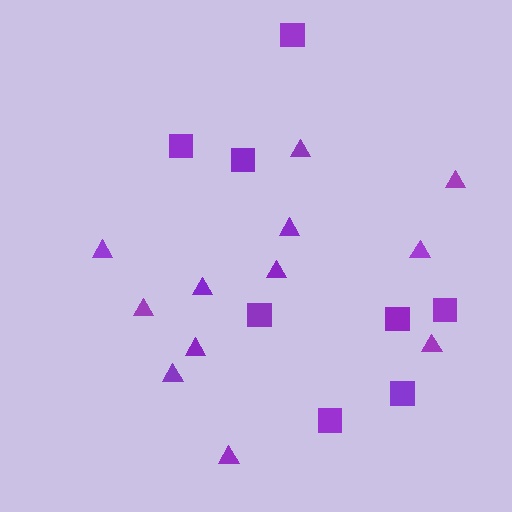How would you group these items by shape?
There are 2 groups: one group of triangles (12) and one group of squares (8).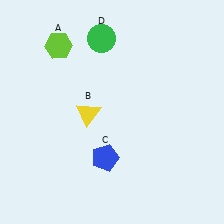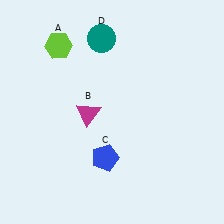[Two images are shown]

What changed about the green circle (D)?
In Image 1, D is green. In Image 2, it changed to teal.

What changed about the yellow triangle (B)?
In Image 1, B is yellow. In Image 2, it changed to magenta.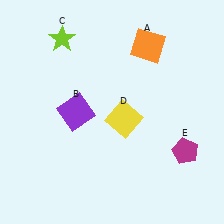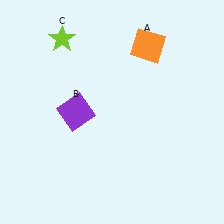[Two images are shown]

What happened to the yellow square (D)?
The yellow square (D) was removed in Image 2. It was in the bottom-right area of Image 1.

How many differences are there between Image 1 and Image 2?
There are 2 differences between the two images.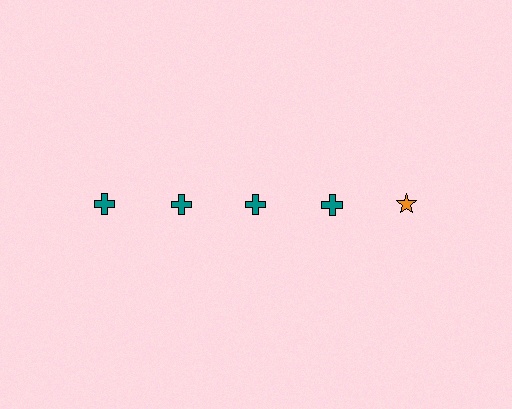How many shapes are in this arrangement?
There are 5 shapes arranged in a grid pattern.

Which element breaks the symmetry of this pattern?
The orange star in the top row, rightmost column breaks the symmetry. All other shapes are teal crosses.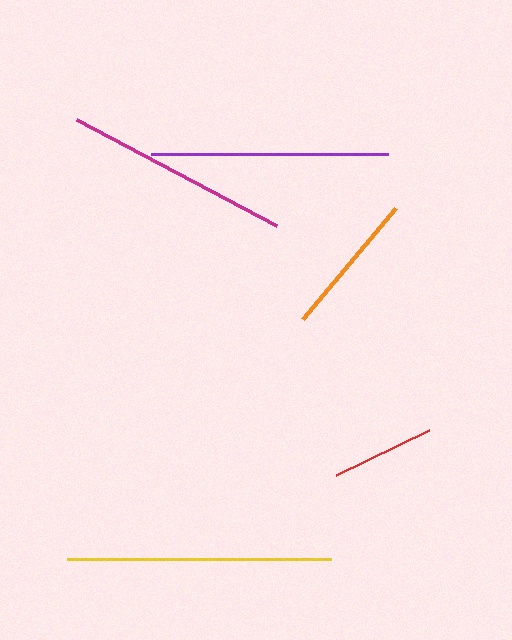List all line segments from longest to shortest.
From longest to shortest: yellow, purple, magenta, orange, red.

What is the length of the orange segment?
The orange segment is approximately 146 pixels long.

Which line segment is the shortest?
The red line is the shortest at approximately 104 pixels.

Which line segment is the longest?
The yellow line is the longest at approximately 264 pixels.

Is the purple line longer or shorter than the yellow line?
The yellow line is longer than the purple line.